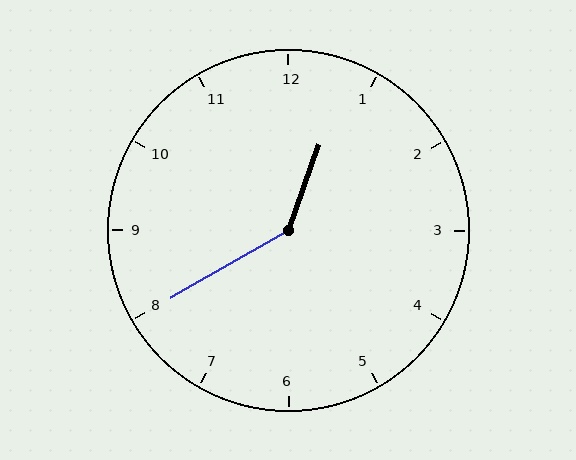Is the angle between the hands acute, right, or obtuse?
It is obtuse.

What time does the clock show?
12:40.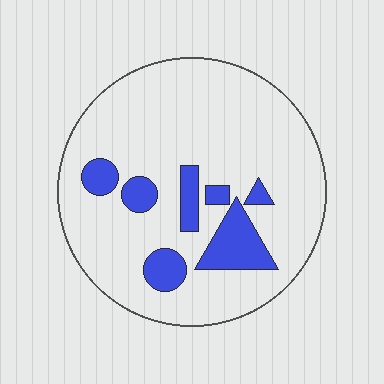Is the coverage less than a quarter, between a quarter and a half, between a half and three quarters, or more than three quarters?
Less than a quarter.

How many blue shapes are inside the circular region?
7.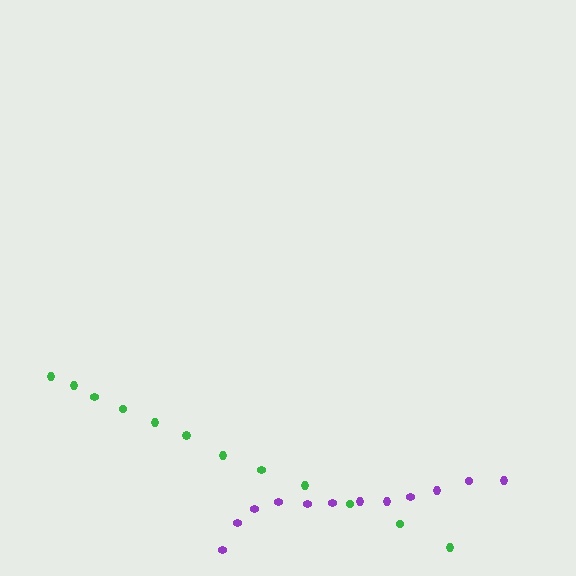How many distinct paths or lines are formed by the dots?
There are 2 distinct paths.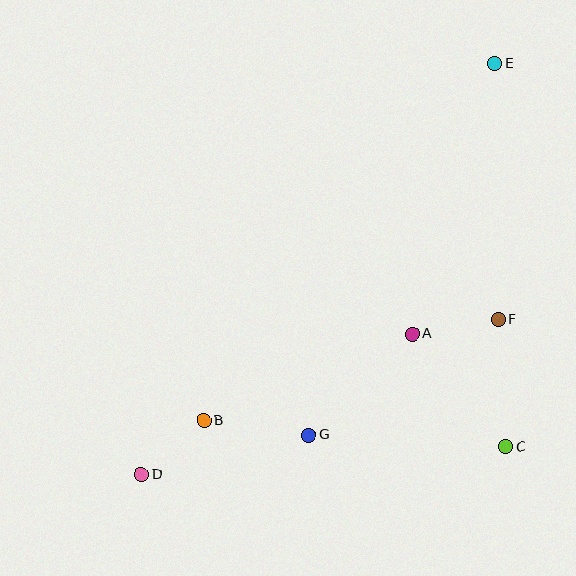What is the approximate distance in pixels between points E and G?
The distance between E and G is approximately 415 pixels.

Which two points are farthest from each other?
Points D and E are farthest from each other.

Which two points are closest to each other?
Points B and D are closest to each other.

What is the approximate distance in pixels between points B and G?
The distance between B and G is approximately 106 pixels.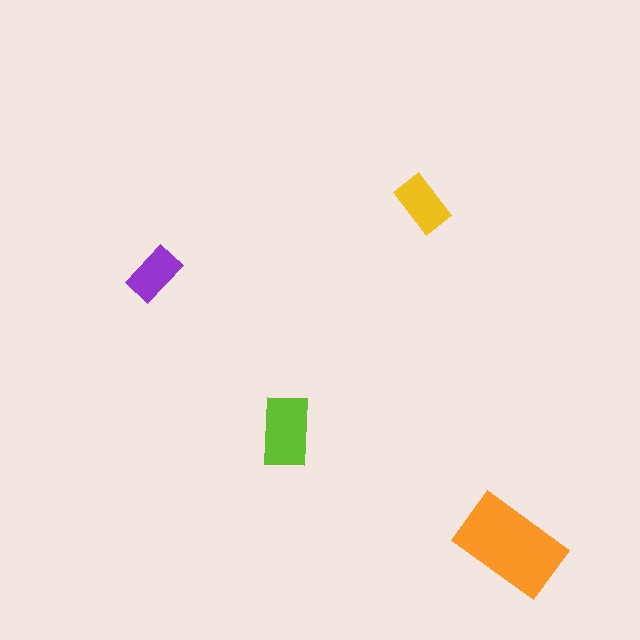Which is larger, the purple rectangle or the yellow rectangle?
The yellow one.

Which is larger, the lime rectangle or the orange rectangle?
The orange one.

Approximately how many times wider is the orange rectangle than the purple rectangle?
About 2 times wider.